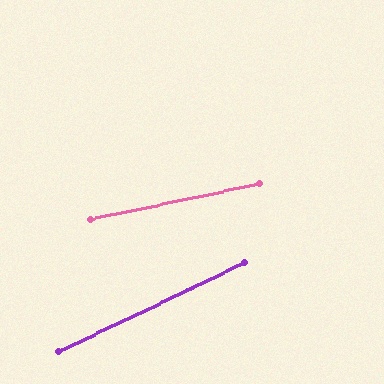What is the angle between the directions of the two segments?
Approximately 14 degrees.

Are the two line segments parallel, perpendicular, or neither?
Neither parallel nor perpendicular — they differ by about 14°.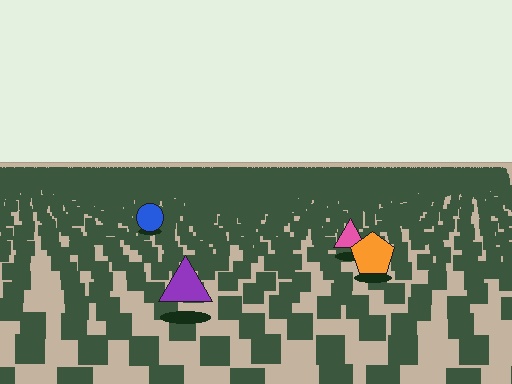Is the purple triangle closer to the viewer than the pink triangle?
Yes. The purple triangle is closer — you can tell from the texture gradient: the ground texture is coarser near it.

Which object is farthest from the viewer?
The blue circle is farthest from the viewer. It appears smaller and the ground texture around it is denser.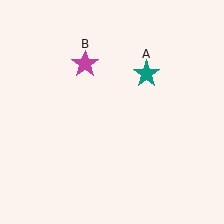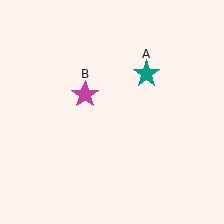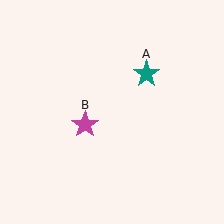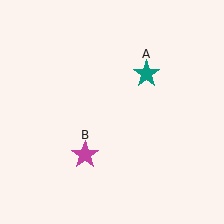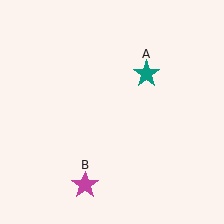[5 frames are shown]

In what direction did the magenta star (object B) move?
The magenta star (object B) moved down.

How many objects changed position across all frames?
1 object changed position: magenta star (object B).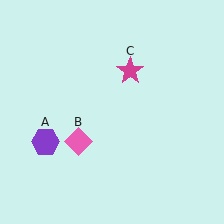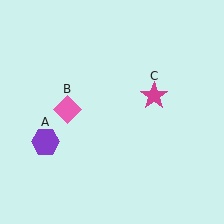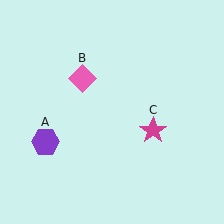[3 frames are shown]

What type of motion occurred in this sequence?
The pink diamond (object B), magenta star (object C) rotated clockwise around the center of the scene.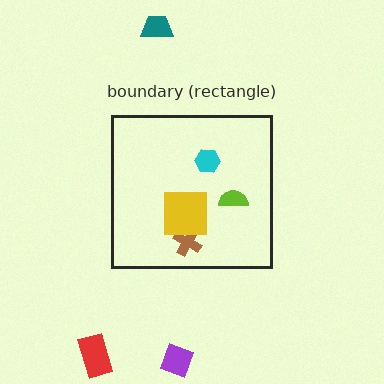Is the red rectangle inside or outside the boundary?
Outside.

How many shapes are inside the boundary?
4 inside, 3 outside.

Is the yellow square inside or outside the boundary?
Inside.